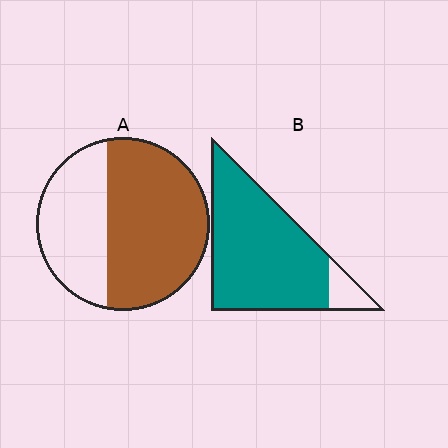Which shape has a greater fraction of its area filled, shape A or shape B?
Shape B.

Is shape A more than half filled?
Yes.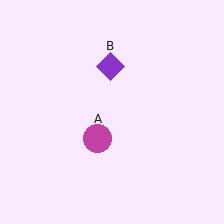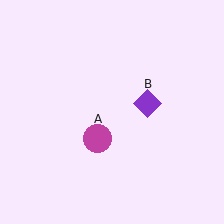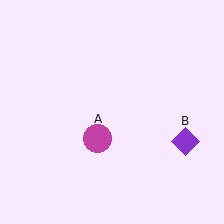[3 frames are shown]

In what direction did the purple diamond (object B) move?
The purple diamond (object B) moved down and to the right.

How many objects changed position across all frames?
1 object changed position: purple diamond (object B).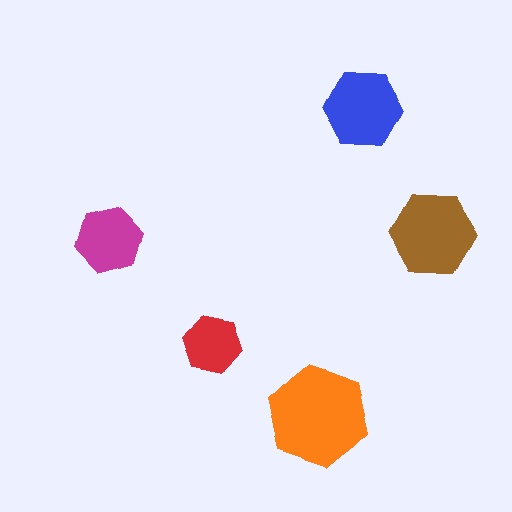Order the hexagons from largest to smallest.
the orange one, the brown one, the blue one, the magenta one, the red one.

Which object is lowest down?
The orange hexagon is bottommost.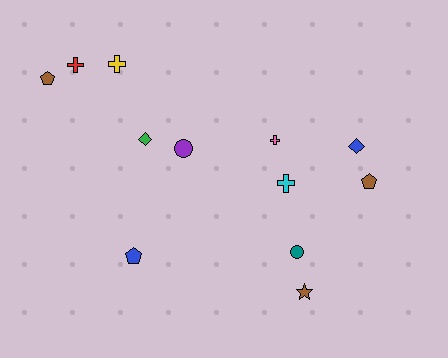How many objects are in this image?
There are 12 objects.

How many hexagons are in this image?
There are no hexagons.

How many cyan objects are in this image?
There is 1 cyan object.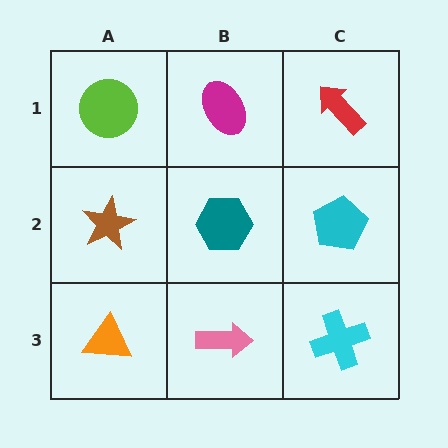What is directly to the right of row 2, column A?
A teal hexagon.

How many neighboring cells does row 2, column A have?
3.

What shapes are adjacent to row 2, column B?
A magenta ellipse (row 1, column B), a pink arrow (row 3, column B), a brown star (row 2, column A), a cyan pentagon (row 2, column C).